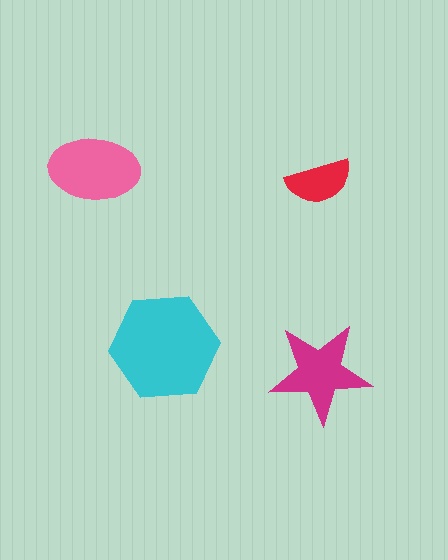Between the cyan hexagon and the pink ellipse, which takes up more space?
The cyan hexagon.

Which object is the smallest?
The red semicircle.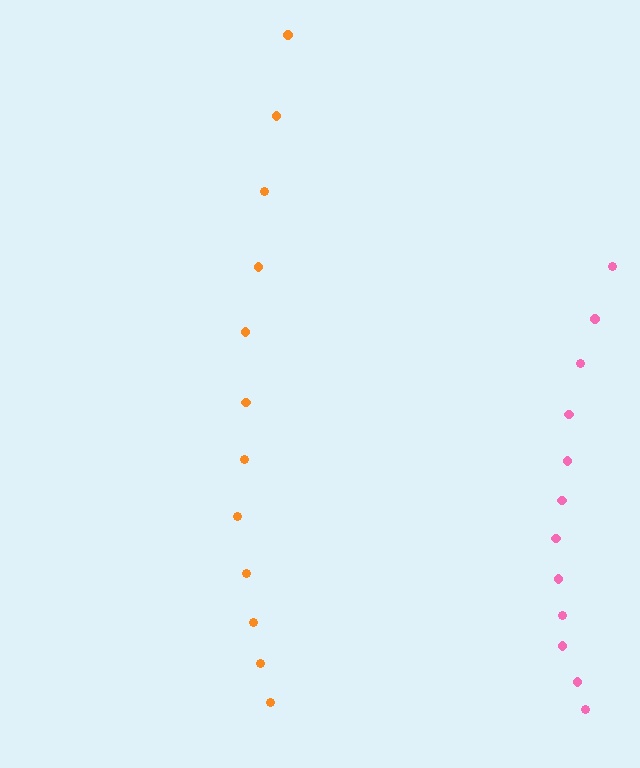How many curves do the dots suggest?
There are 2 distinct paths.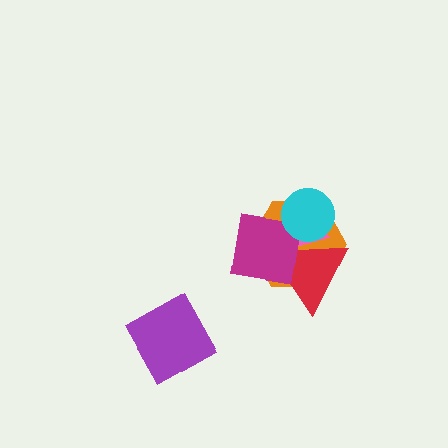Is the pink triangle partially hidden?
Yes, it is partially covered by another shape.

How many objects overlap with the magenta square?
4 objects overlap with the magenta square.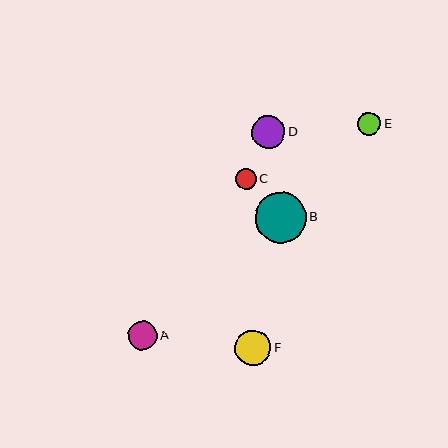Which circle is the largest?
Circle B is the largest with a size of approximately 51 pixels.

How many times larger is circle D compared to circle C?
Circle D is approximately 1.6 times the size of circle C.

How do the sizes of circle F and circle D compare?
Circle F and circle D are approximately the same size.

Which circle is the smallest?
Circle C is the smallest with a size of approximately 21 pixels.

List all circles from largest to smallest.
From largest to smallest: B, F, D, A, E, C.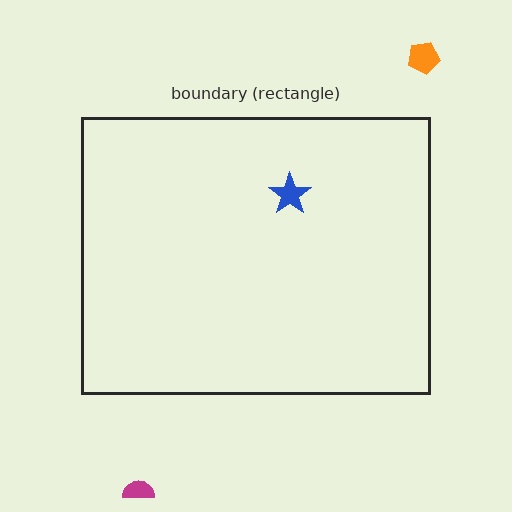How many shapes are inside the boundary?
1 inside, 2 outside.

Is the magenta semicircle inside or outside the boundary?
Outside.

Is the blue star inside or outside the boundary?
Inside.